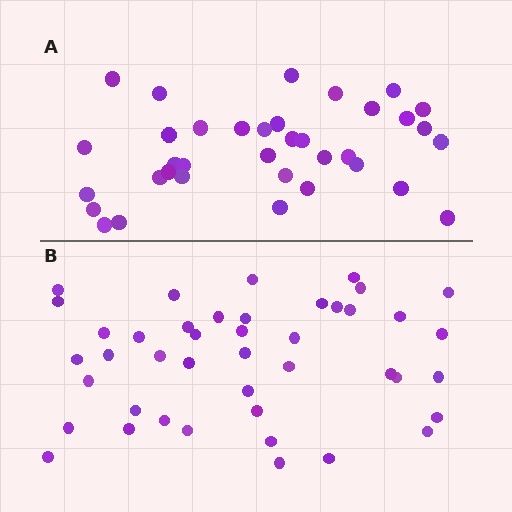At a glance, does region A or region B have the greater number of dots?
Region B (the bottom region) has more dots.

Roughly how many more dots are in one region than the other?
Region B has roughly 8 or so more dots than region A.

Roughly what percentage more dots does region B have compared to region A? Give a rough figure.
About 20% more.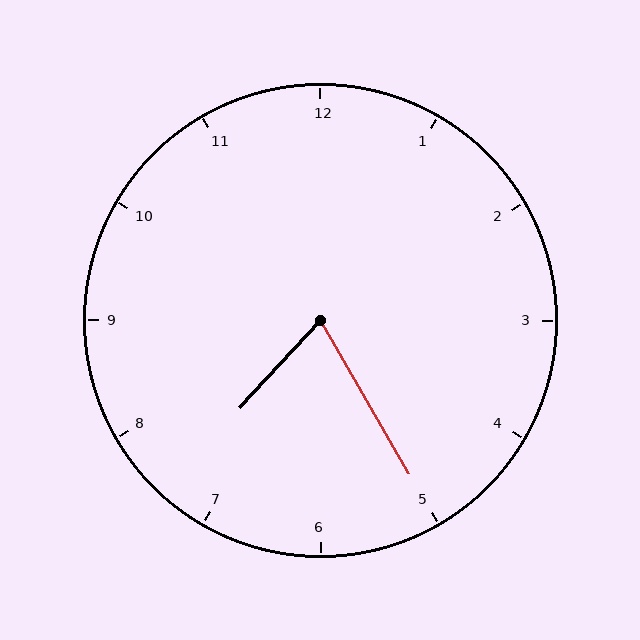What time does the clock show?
7:25.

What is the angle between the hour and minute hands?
Approximately 72 degrees.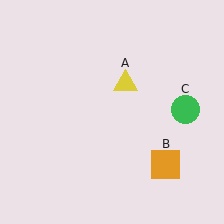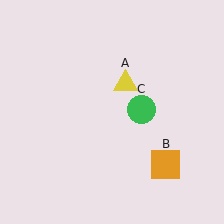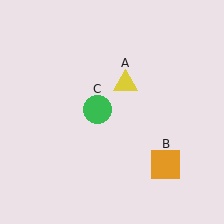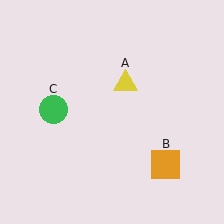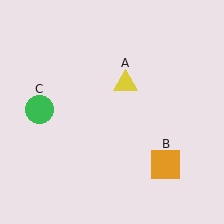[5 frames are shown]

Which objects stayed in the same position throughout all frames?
Yellow triangle (object A) and orange square (object B) remained stationary.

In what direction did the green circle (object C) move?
The green circle (object C) moved left.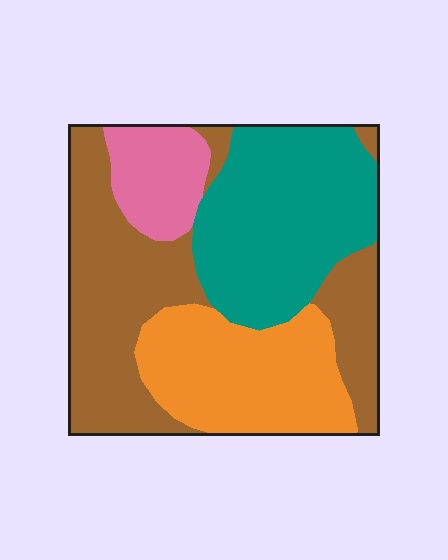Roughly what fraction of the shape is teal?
Teal covers 30% of the shape.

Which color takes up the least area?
Pink, at roughly 10%.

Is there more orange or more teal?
Teal.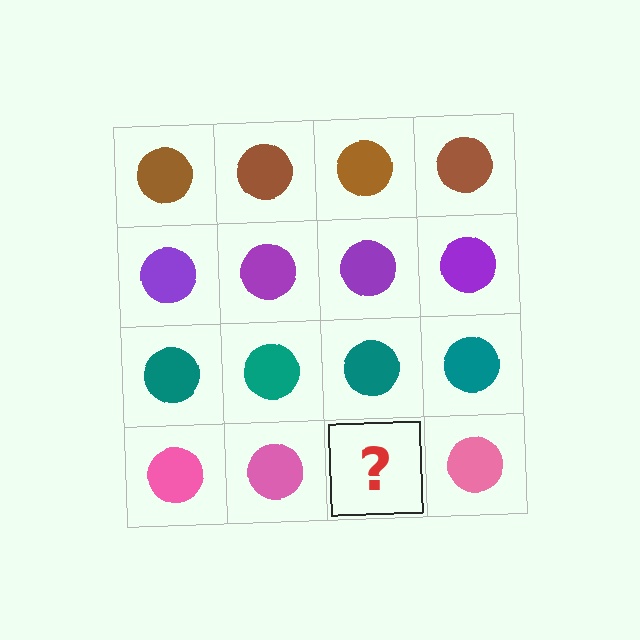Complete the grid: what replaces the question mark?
The question mark should be replaced with a pink circle.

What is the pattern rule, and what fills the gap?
The rule is that each row has a consistent color. The gap should be filled with a pink circle.